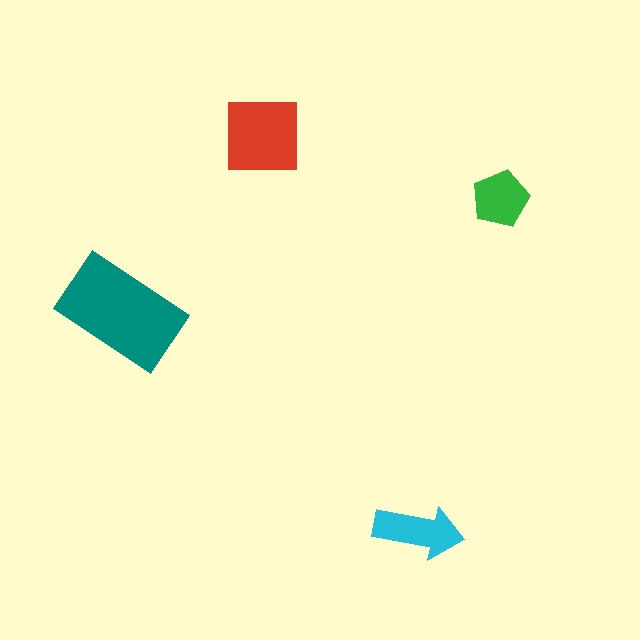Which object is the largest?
The teal rectangle.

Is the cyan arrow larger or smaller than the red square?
Smaller.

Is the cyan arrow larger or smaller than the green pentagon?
Larger.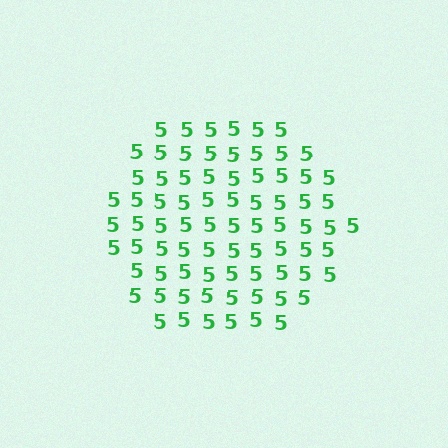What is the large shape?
The large shape is a hexagon.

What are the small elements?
The small elements are digit 5's.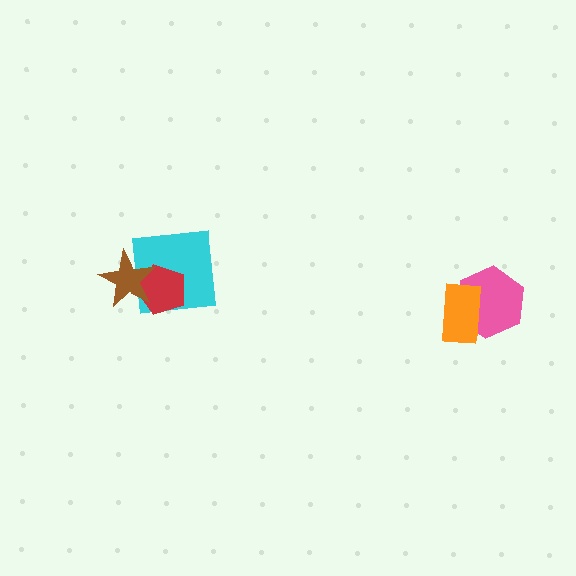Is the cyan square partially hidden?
Yes, it is partially covered by another shape.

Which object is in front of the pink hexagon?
The orange rectangle is in front of the pink hexagon.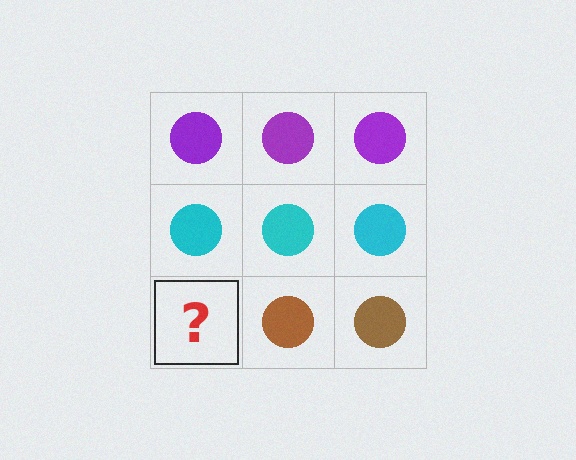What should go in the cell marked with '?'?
The missing cell should contain a brown circle.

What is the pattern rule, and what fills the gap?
The rule is that each row has a consistent color. The gap should be filled with a brown circle.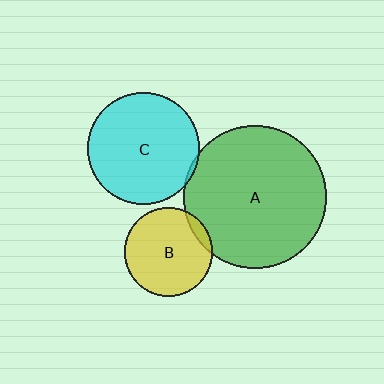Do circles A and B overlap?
Yes.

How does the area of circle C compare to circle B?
Approximately 1.6 times.